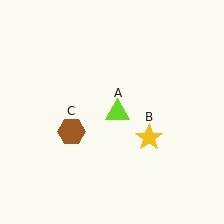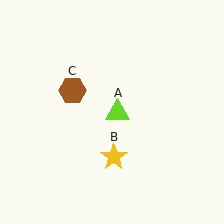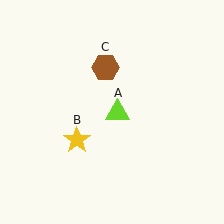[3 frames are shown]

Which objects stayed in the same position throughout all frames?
Lime triangle (object A) remained stationary.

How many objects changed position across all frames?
2 objects changed position: yellow star (object B), brown hexagon (object C).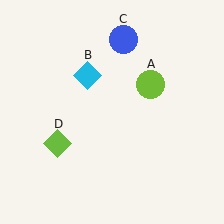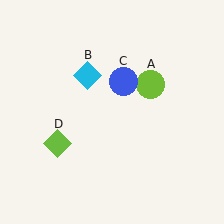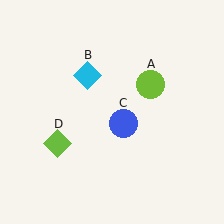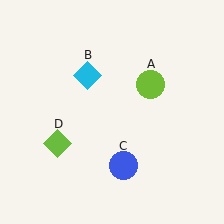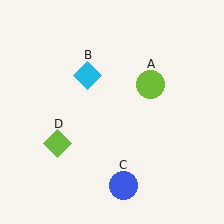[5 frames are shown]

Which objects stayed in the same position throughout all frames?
Lime circle (object A) and cyan diamond (object B) and lime diamond (object D) remained stationary.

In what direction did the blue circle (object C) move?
The blue circle (object C) moved down.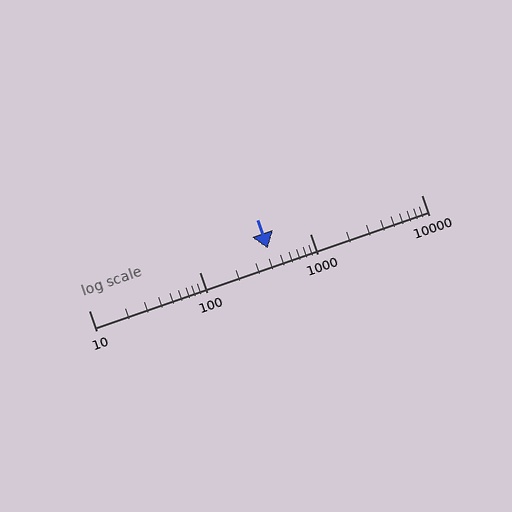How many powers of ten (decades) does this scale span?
The scale spans 3 decades, from 10 to 10000.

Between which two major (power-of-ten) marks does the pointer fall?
The pointer is between 100 and 1000.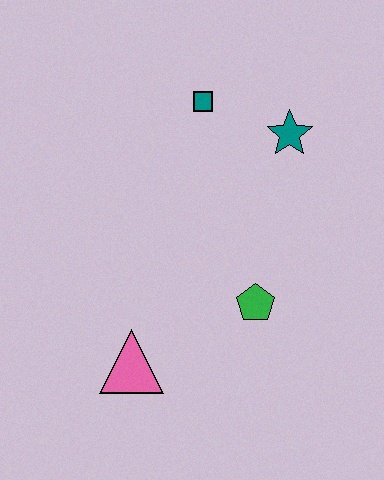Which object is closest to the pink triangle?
The green pentagon is closest to the pink triangle.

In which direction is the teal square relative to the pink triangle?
The teal square is above the pink triangle.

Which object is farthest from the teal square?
The pink triangle is farthest from the teal square.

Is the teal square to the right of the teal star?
No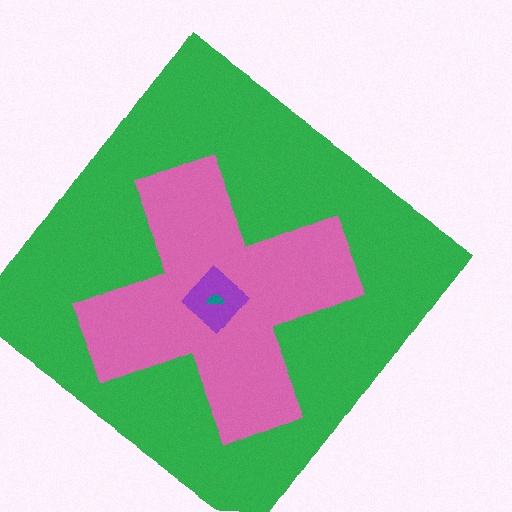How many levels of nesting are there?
4.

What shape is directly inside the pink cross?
The purple diamond.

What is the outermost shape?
The green diamond.